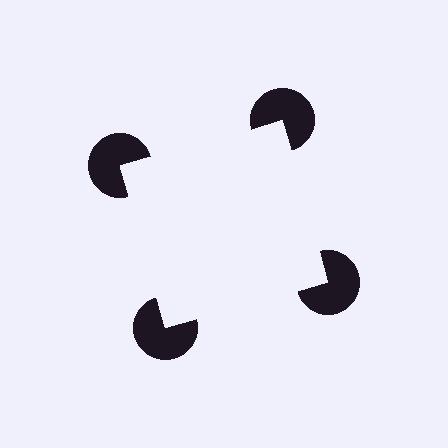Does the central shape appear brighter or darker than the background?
It typically appears slightly brighter than the background, even though no actual brightness change is drawn.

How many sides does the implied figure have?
4 sides.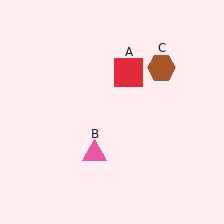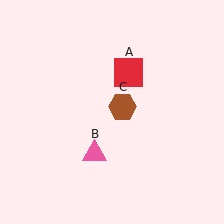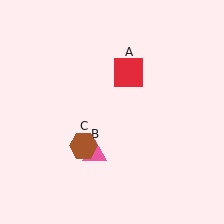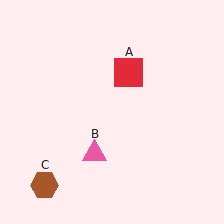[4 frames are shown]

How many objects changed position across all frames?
1 object changed position: brown hexagon (object C).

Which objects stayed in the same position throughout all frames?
Red square (object A) and pink triangle (object B) remained stationary.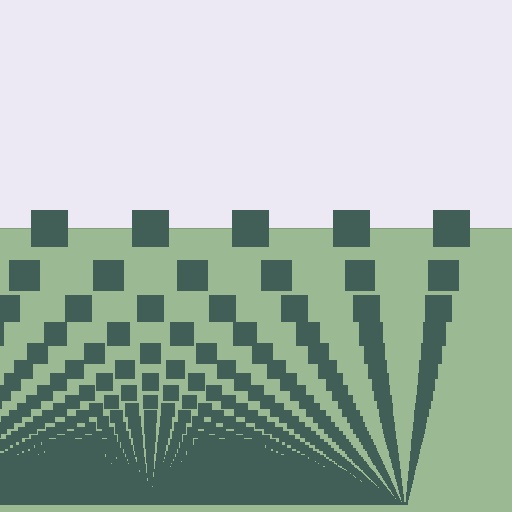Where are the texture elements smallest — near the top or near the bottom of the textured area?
Near the bottom.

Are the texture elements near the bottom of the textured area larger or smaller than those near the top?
Smaller. The gradient is inverted — elements near the bottom are smaller and denser.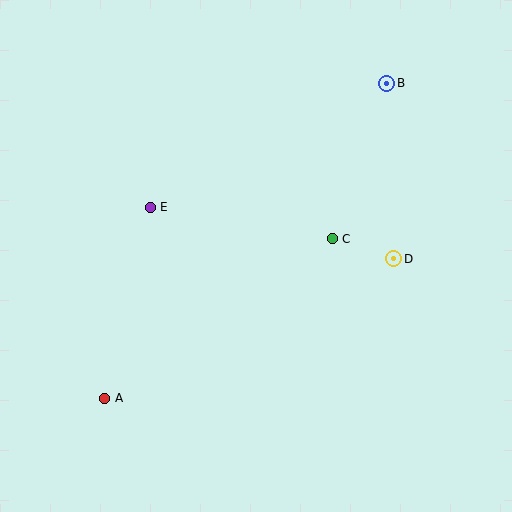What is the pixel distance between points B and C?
The distance between B and C is 165 pixels.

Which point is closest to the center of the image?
Point C at (332, 239) is closest to the center.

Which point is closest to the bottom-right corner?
Point D is closest to the bottom-right corner.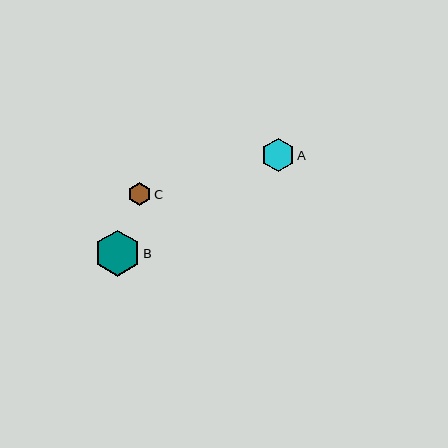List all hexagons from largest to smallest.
From largest to smallest: B, A, C.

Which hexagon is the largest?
Hexagon B is the largest with a size of approximately 46 pixels.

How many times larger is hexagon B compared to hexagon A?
Hexagon B is approximately 1.4 times the size of hexagon A.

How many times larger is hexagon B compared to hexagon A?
Hexagon B is approximately 1.4 times the size of hexagon A.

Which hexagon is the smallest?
Hexagon C is the smallest with a size of approximately 23 pixels.